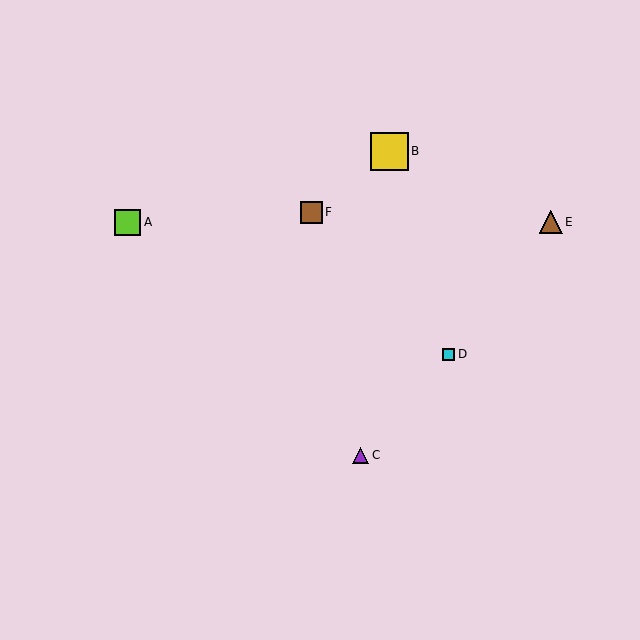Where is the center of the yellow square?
The center of the yellow square is at (389, 151).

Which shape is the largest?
The yellow square (labeled B) is the largest.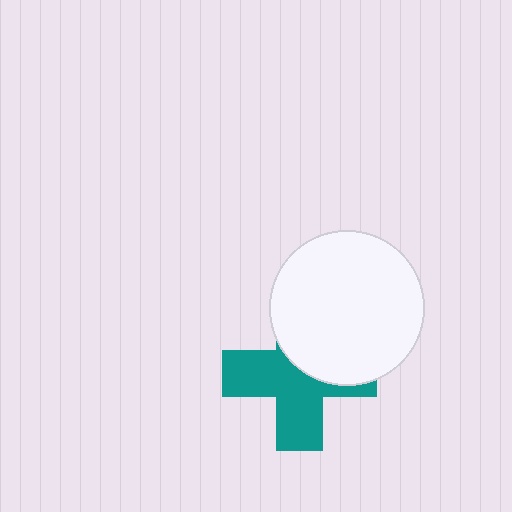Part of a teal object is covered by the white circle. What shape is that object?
It is a cross.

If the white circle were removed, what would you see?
You would see the complete teal cross.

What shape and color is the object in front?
The object in front is a white circle.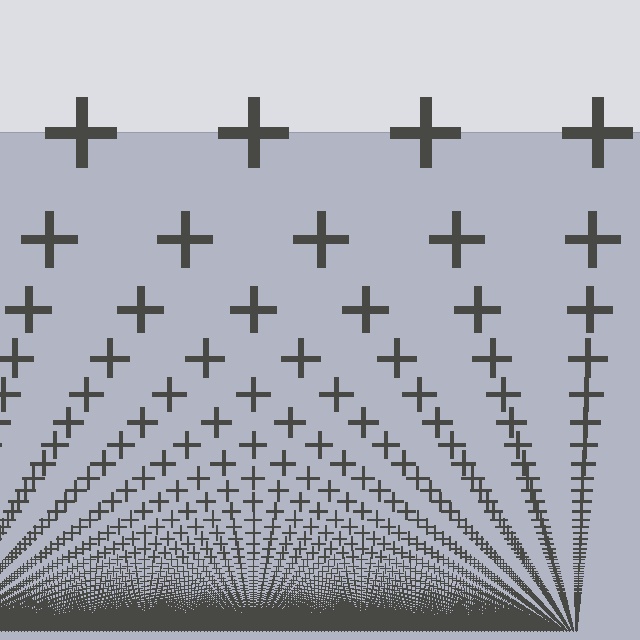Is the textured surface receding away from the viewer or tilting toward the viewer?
The surface appears to tilt toward the viewer. Texture elements get larger and sparser toward the top.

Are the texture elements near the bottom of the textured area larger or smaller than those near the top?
Smaller. The gradient is inverted — elements near the bottom are smaller and denser.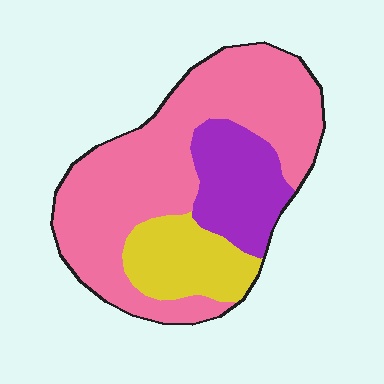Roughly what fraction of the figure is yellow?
Yellow covers around 20% of the figure.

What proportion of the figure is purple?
Purple takes up less than a quarter of the figure.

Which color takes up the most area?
Pink, at roughly 60%.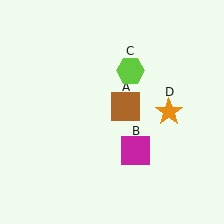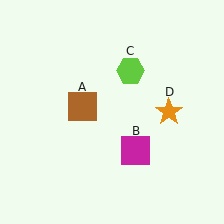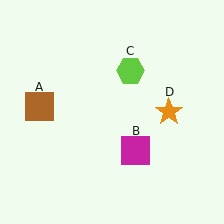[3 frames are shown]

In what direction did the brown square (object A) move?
The brown square (object A) moved left.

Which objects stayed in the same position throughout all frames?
Magenta square (object B) and lime hexagon (object C) and orange star (object D) remained stationary.